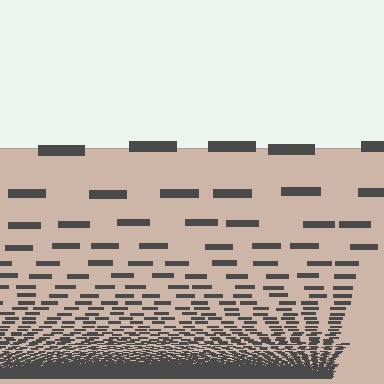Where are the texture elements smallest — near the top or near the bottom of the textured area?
Near the bottom.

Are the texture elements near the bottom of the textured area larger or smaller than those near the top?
Smaller. The gradient is inverted — elements near the bottom are smaller and denser.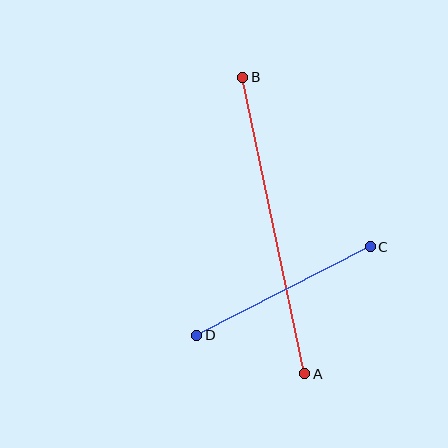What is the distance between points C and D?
The distance is approximately 195 pixels.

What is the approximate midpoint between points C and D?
The midpoint is at approximately (283, 291) pixels.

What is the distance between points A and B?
The distance is approximately 303 pixels.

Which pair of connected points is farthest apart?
Points A and B are farthest apart.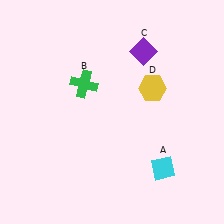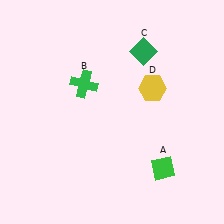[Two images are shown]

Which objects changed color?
A changed from cyan to green. C changed from purple to green.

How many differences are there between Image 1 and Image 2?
There are 2 differences between the two images.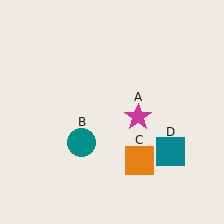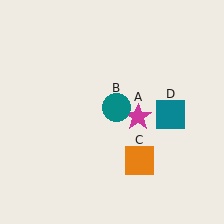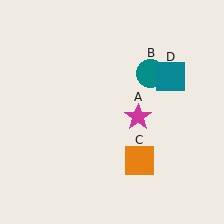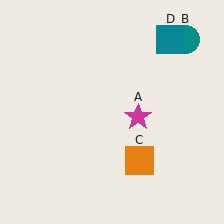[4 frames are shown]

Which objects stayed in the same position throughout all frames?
Magenta star (object A) and orange square (object C) remained stationary.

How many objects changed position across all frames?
2 objects changed position: teal circle (object B), teal square (object D).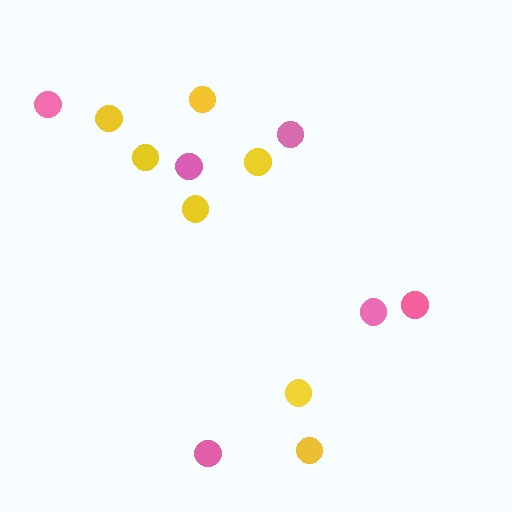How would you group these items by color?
There are 2 groups: one group of yellow circles (7) and one group of pink circles (6).